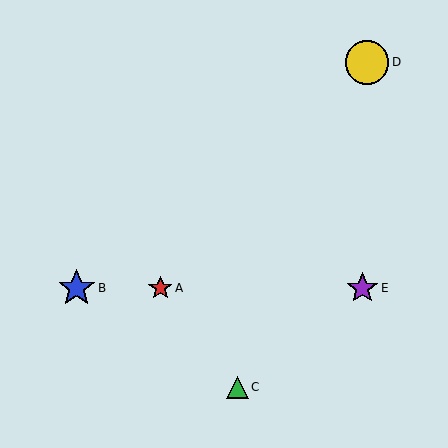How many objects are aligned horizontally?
3 objects (A, B, E) are aligned horizontally.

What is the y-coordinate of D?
Object D is at y≈62.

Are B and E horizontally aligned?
Yes, both are at y≈288.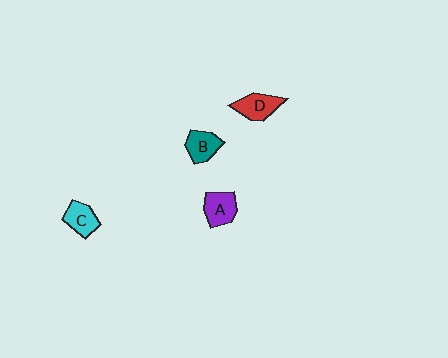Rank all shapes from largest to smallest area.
From largest to smallest: A (purple), D (red), B (teal), C (cyan).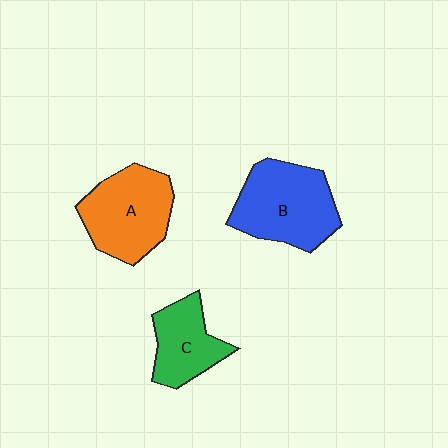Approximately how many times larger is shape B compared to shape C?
Approximately 1.5 times.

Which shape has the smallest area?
Shape C (green).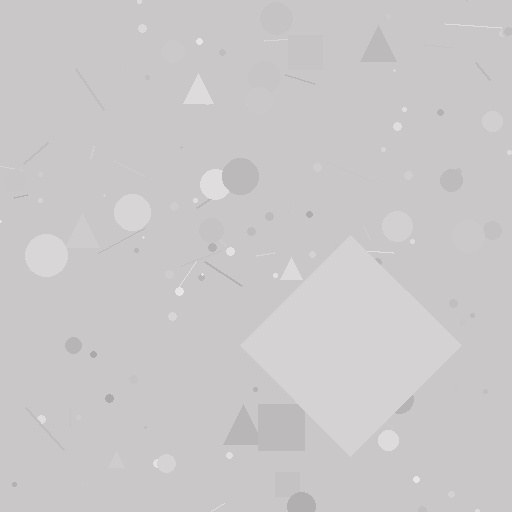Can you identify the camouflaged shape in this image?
The camouflaged shape is a diamond.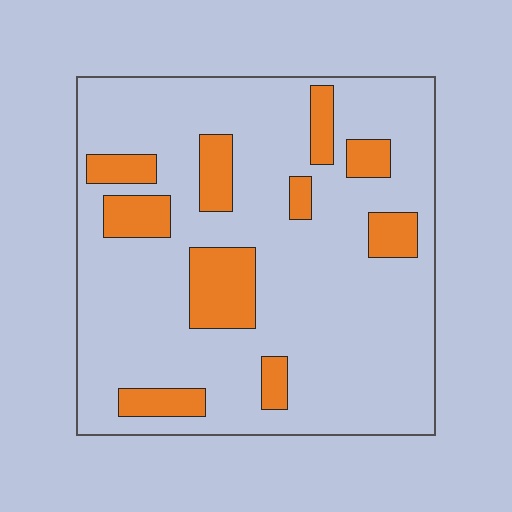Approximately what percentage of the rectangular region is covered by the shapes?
Approximately 20%.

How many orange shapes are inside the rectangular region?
10.